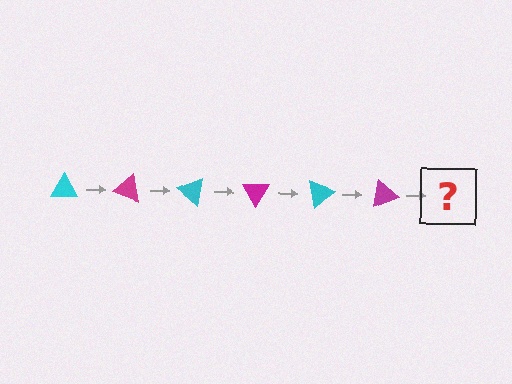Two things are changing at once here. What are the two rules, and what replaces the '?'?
The two rules are that it rotates 20 degrees each step and the color cycles through cyan and magenta. The '?' should be a cyan triangle, rotated 120 degrees from the start.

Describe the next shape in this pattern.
It should be a cyan triangle, rotated 120 degrees from the start.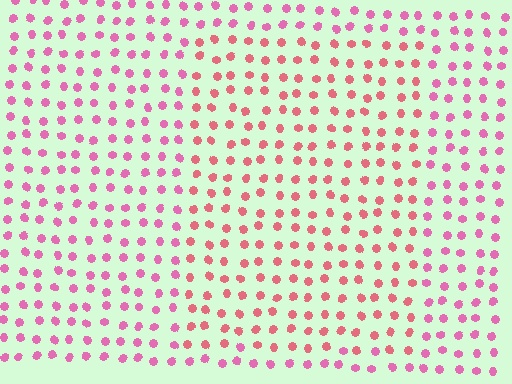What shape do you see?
I see a rectangle.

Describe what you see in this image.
The image is filled with small pink elements in a uniform arrangement. A rectangle-shaped region is visible where the elements are tinted to a slightly different hue, forming a subtle color boundary.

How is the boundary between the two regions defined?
The boundary is defined purely by a slight shift in hue (about 27 degrees). Spacing, size, and orientation are identical on both sides.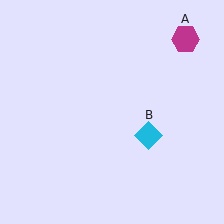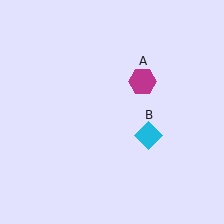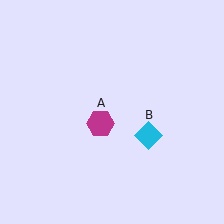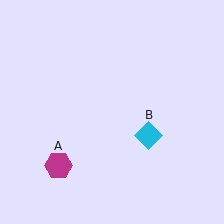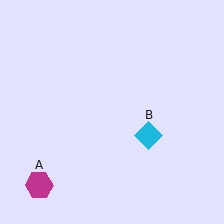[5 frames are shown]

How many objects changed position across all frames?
1 object changed position: magenta hexagon (object A).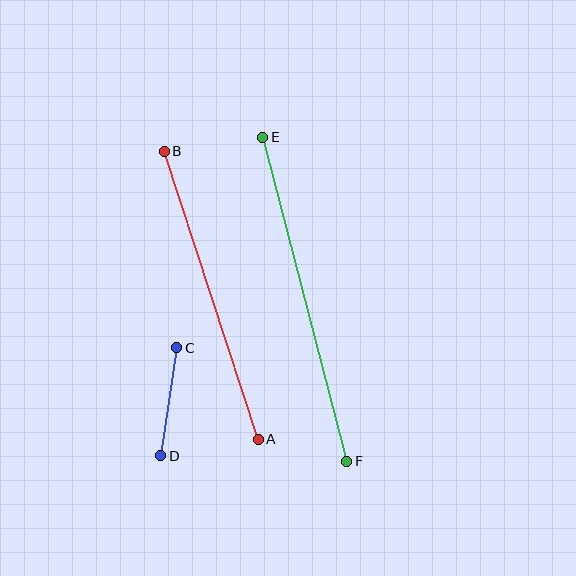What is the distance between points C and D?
The distance is approximately 109 pixels.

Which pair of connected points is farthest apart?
Points E and F are farthest apart.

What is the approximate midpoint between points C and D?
The midpoint is at approximately (169, 402) pixels.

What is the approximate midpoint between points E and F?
The midpoint is at approximately (305, 299) pixels.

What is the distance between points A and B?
The distance is approximately 303 pixels.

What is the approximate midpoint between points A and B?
The midpoint is at approximately (211, 295) pixels.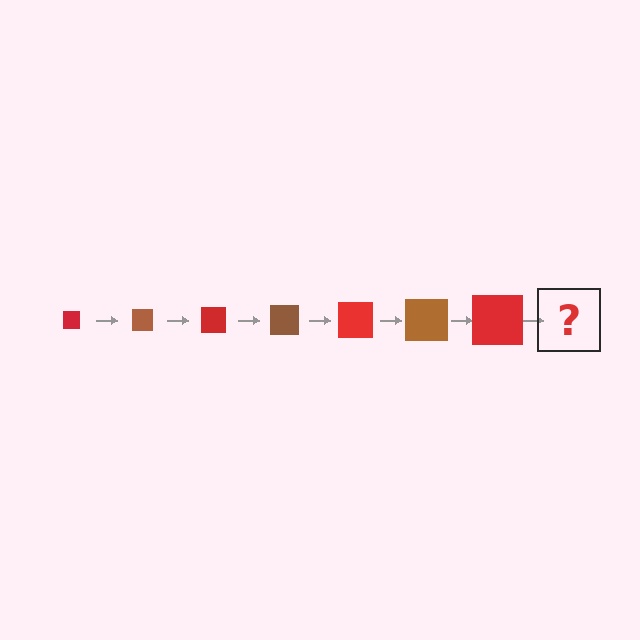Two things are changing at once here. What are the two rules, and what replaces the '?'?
The two rules are that the square grows larger each step and the color cycles through red and brown. The '?' should be a brown square, larger than the previous one.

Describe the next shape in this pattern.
It should be a brown square, larger than the previous one.